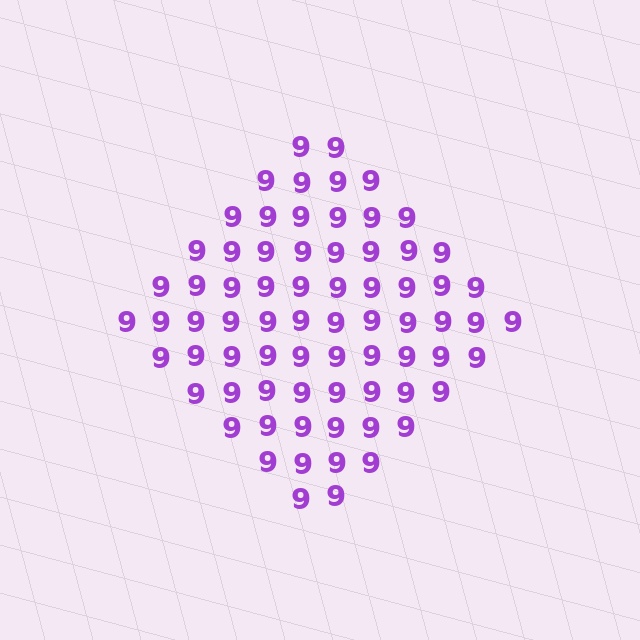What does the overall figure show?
The overall figure shows a diamond.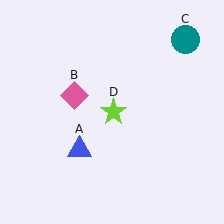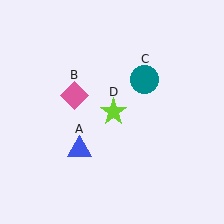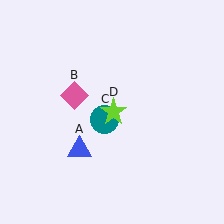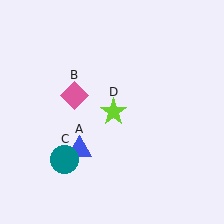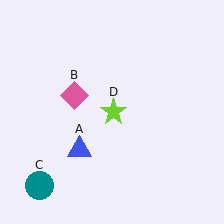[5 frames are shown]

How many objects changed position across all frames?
1 object changed position: teal circle (object C).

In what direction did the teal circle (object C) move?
The teal circle (object C) moved down and to the left.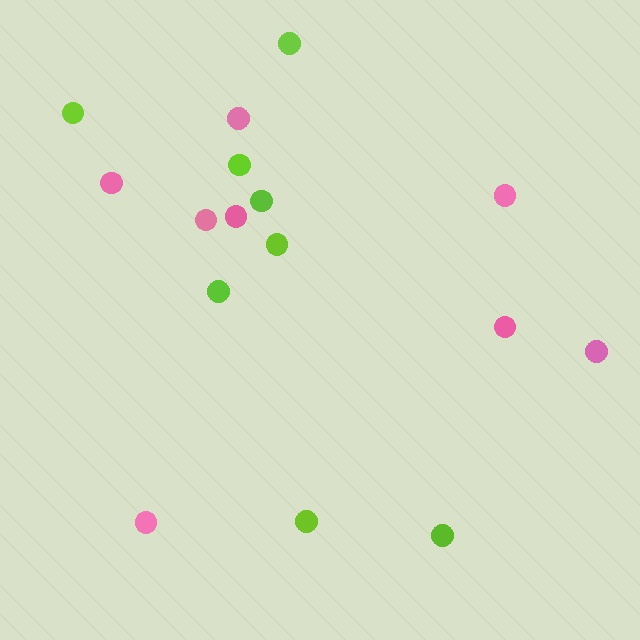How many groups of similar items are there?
There are 2 groups: one group of pink circles (8) and one group of lime circles (8).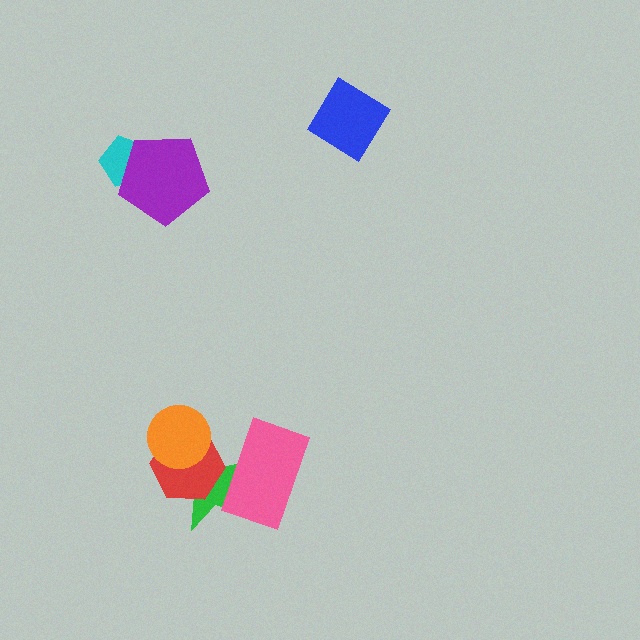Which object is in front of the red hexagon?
The orange circle is in front of the red hexagon.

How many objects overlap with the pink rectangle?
1 object overlaps with the pink rectangle.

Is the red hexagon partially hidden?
Yes, it is partially covered by another shape.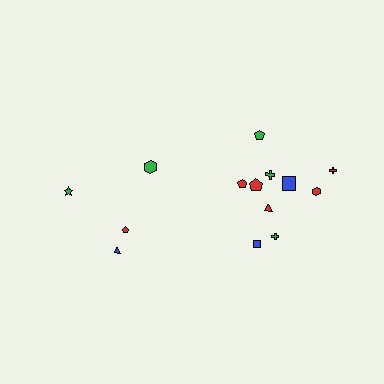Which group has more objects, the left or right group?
The right group.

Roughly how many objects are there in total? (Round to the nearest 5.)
Roughly 15 objects in total.